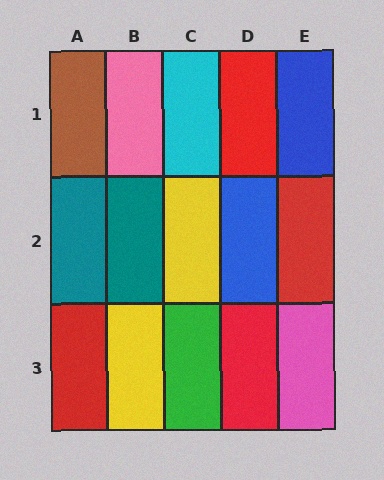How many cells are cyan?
1 cell is cyan.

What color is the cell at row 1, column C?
Cyan.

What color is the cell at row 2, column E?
Red.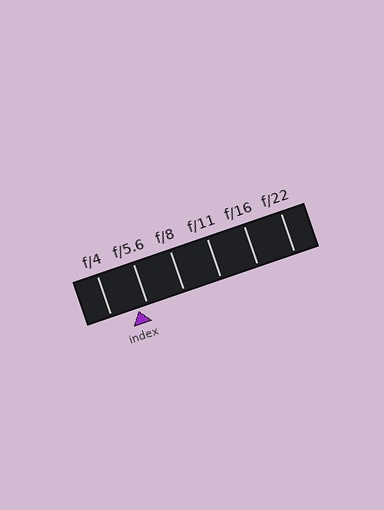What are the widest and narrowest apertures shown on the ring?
The widest aperture shown is f/4 and the narrowest is f/22.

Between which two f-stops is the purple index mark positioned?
The index mark is between f/4 and f/5.6.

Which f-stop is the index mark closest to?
The index mark is closest to f/5.6.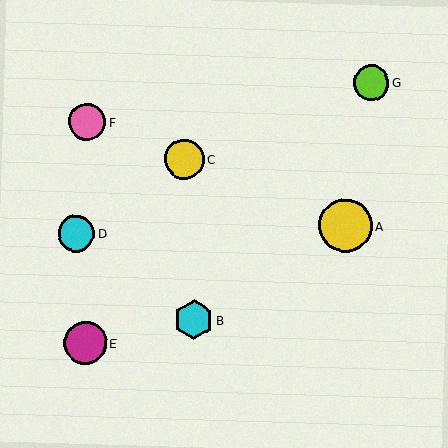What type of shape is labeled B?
Shape B is a cyan hexagon.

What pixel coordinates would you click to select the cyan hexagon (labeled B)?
Click at (193, 320) to select the cyan hexagon B.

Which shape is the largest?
The yellow circle (labeled A) is the largest.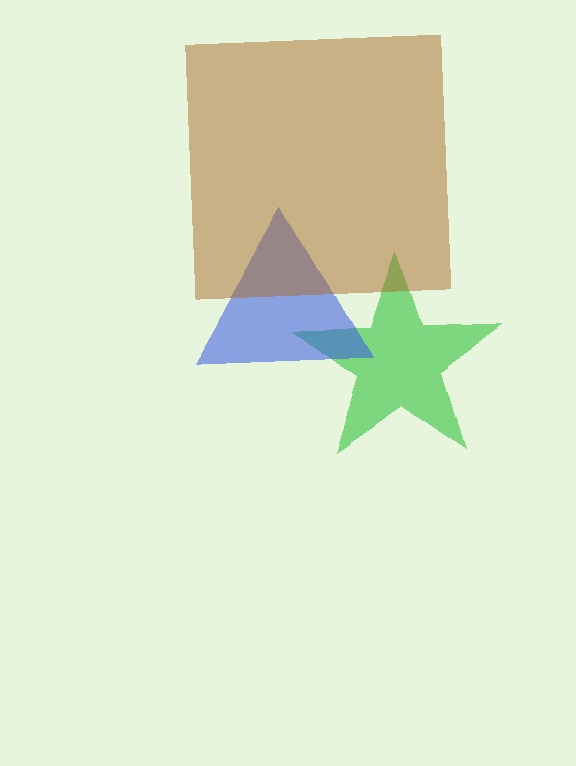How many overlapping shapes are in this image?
There are 3 overlapping shapes in the image.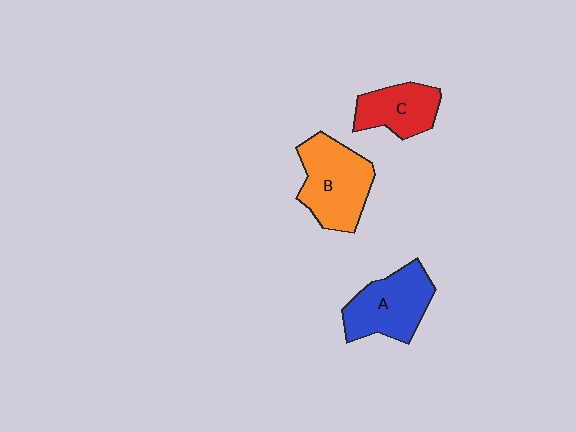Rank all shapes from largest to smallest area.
From largest to smallest: B (orange), A (blue), C (red).